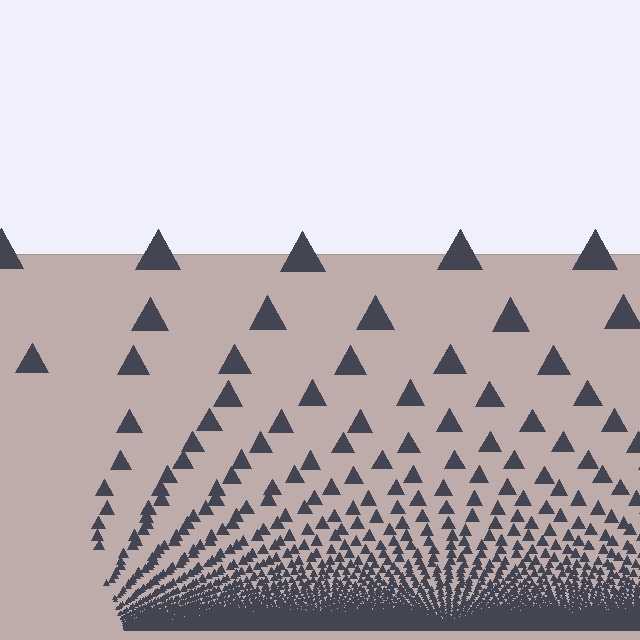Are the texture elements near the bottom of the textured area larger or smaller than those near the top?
Smaller. The gradient is inverted — elements near the bottom are smaller and denser.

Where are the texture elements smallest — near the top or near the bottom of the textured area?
Near the bottom.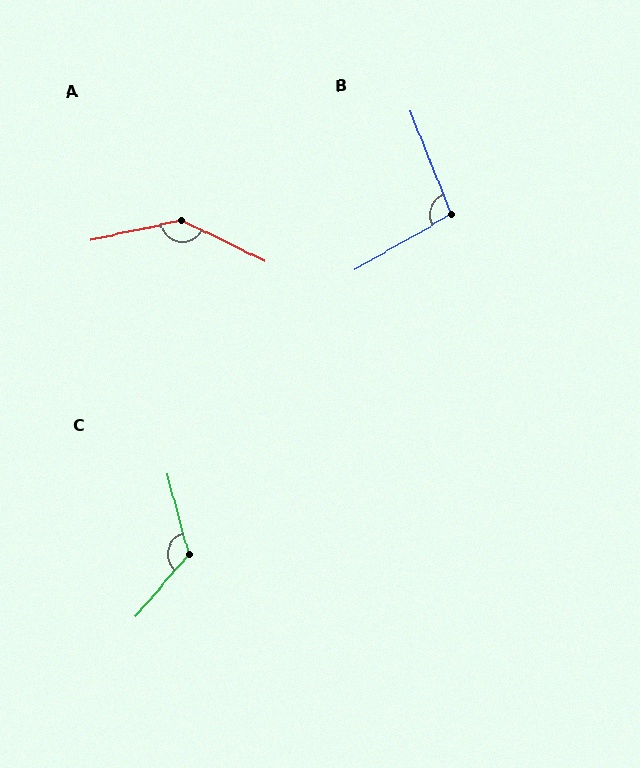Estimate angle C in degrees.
Approximately 124 degrees.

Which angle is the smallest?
B, at approximately 99 degrees.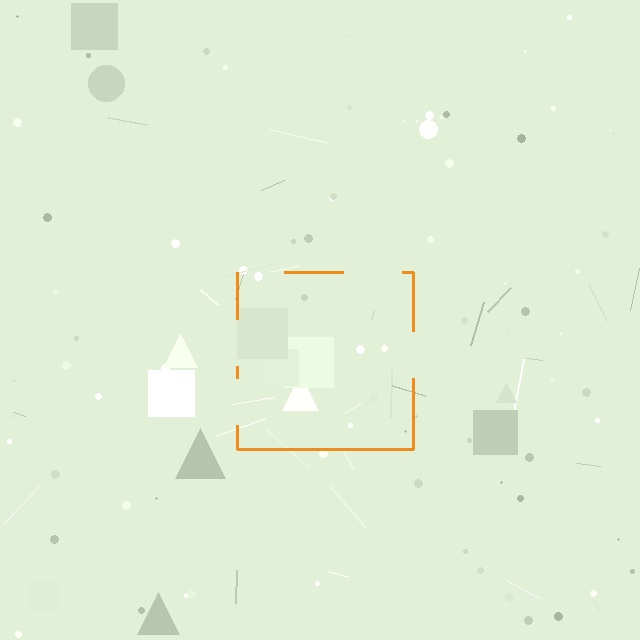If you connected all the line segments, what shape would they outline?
They would outline a square.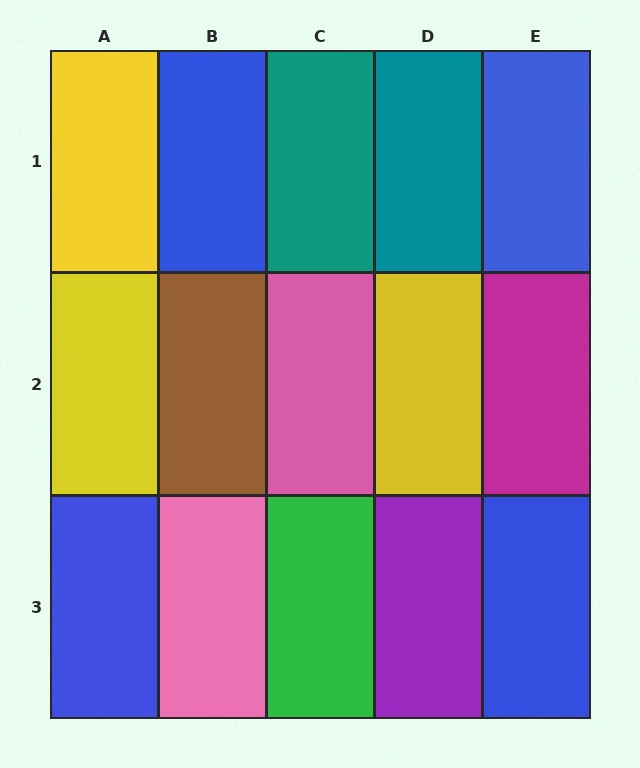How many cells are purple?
1 cell is purple.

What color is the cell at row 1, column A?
Yellow.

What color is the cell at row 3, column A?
Blue.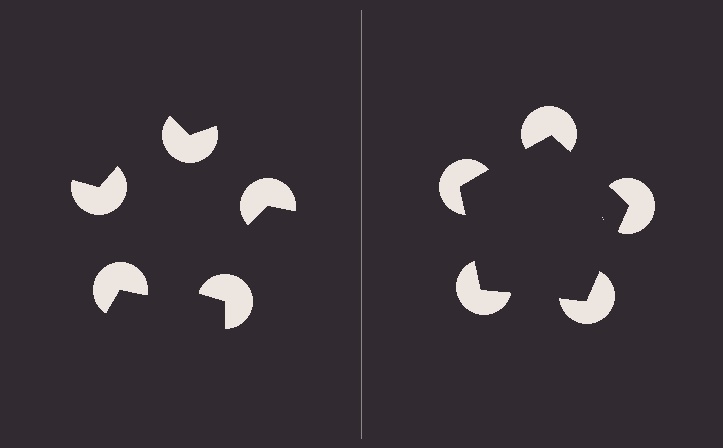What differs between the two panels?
The pac-man discs are positioned identically on both sides; only the wedge orientations differ. On the right they align to a pentagon; on the left they are misaligned.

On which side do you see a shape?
An illusory pentagon appears on the right side. On the left side the wedge cuts are rotated, so no coherent shape forms.